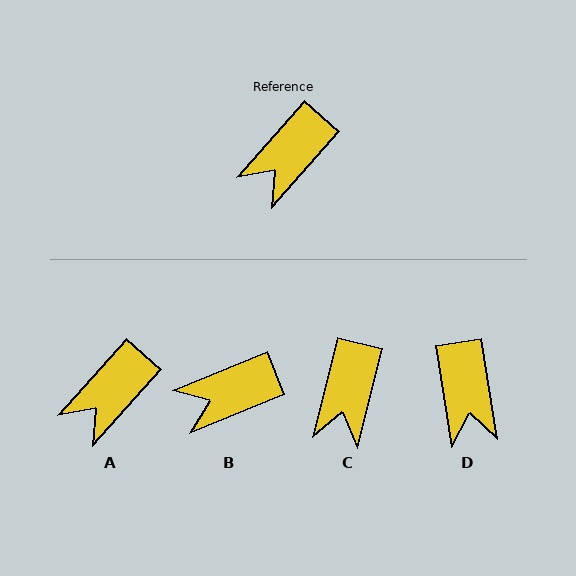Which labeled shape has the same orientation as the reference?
A.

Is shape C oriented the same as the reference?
No, it is off by about 28 degrees.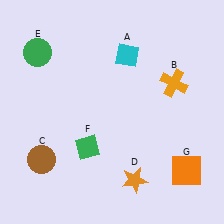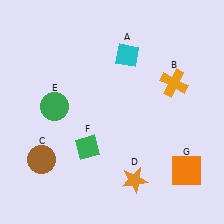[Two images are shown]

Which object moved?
The green circle (E) moved down.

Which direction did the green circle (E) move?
The green circle (E) moved down.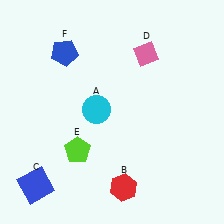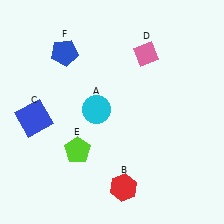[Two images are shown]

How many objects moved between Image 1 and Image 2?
1 object moved between the two images.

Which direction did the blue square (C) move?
The blue square (C) moved up.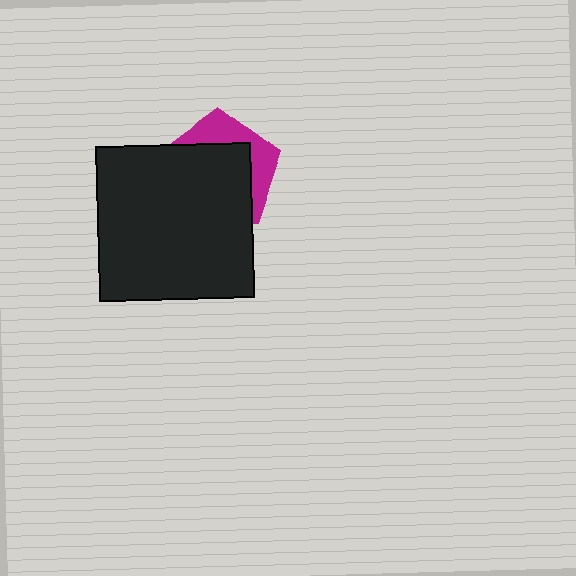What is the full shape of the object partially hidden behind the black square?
The partially hidden object is a magenta pentagon.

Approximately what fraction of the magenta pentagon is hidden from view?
Roughly 68% of the magenta pentagon is hidden behind the black square.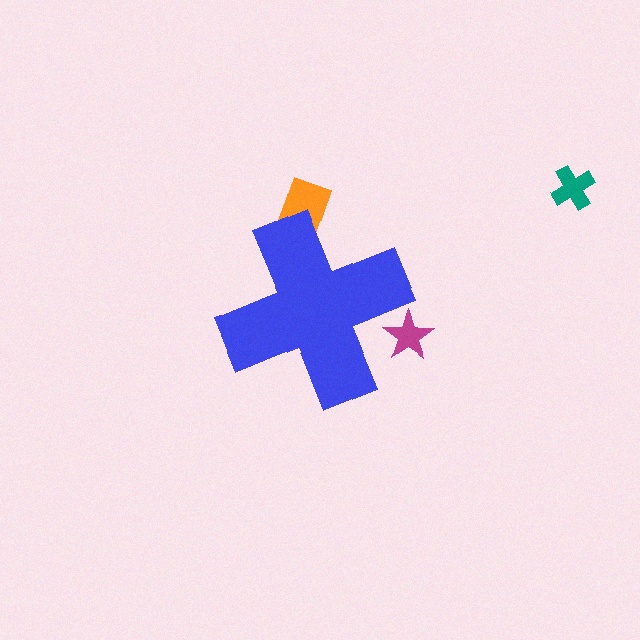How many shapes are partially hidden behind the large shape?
2 shapes are partially hidden.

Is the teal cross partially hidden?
No, the teal cross is fully visible.